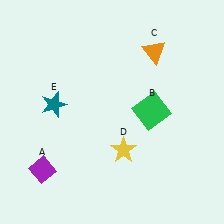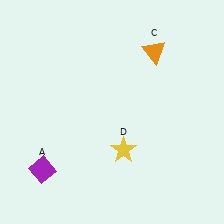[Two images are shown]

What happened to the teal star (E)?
The teal star (E) was removed in Image 2. It was in the top-left area of Image 1.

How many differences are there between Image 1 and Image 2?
There are 2 differences between the two images.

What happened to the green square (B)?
The green square (B) was removed in Image 2. It was in the top-right area of Image 1.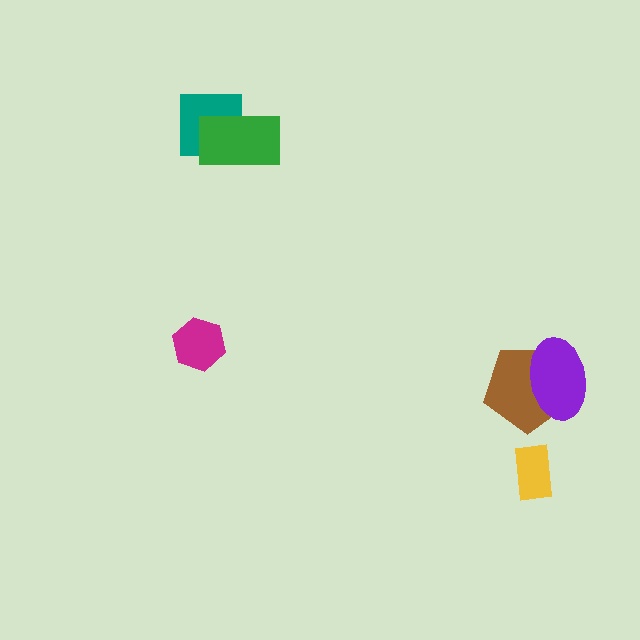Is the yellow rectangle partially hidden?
No, no other shape covers it.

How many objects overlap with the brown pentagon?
1 object overlaps with the brown pentagon.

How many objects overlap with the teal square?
1 object overlaps with the teal square.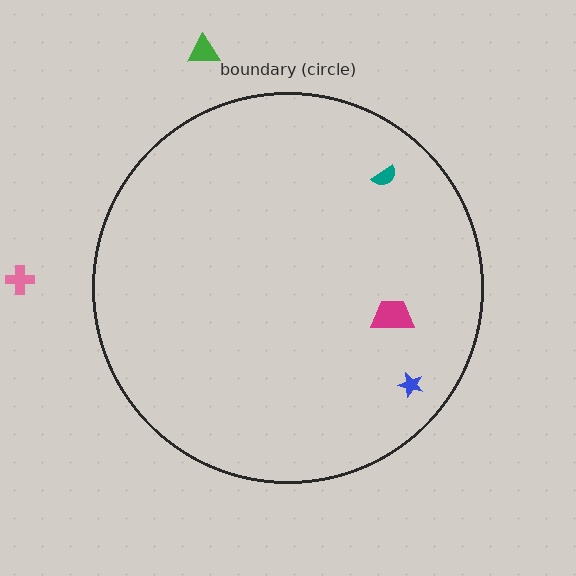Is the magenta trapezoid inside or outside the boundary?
Inside.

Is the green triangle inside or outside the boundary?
Outside.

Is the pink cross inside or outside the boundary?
Outside.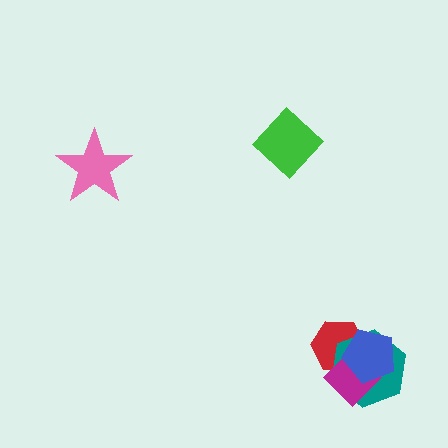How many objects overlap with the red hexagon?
3 objects overlap with the red hexagon.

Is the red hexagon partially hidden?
Yes, it is partially covered by another shape.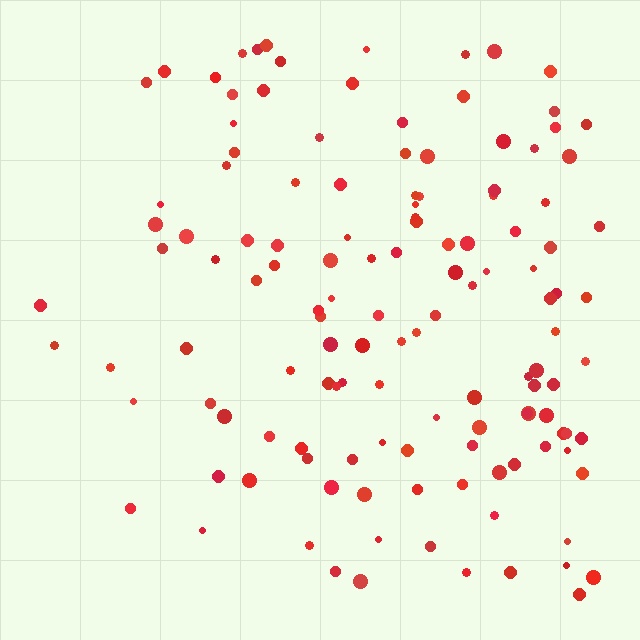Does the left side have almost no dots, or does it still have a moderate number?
Still a moderate number, just noticeably fewer than the right.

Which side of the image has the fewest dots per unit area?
The left.